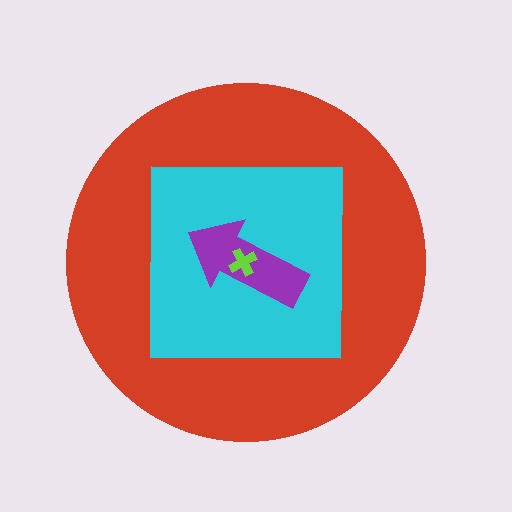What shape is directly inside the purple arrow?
The lime cross.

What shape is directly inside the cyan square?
The purple arrow.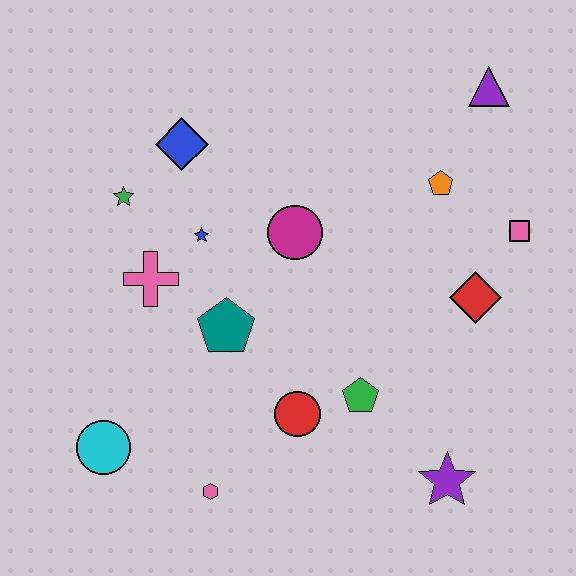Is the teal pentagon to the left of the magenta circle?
Yes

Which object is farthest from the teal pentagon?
The purple triangle is farthest from the teal pentagon.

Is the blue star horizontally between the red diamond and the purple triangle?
No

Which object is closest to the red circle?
The green pentagon is closest to the red circle.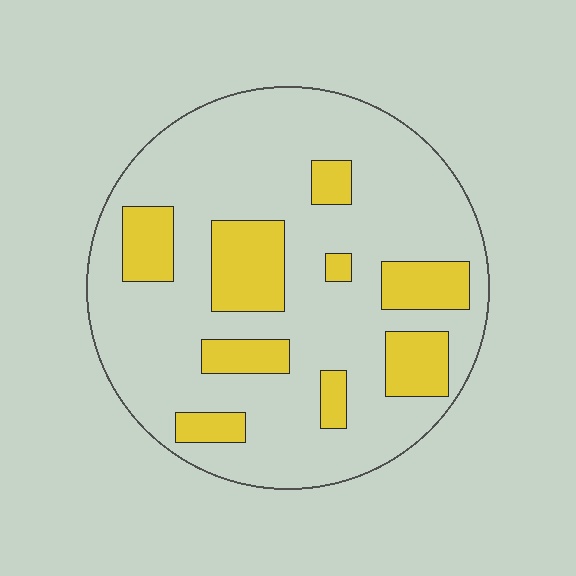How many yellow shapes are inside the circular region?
9.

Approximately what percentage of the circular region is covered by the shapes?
Approximately 25%.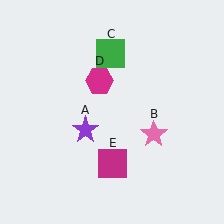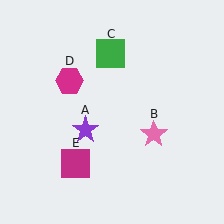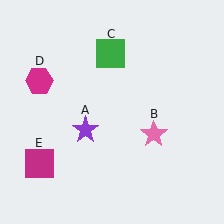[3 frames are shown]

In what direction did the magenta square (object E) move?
The magenta square (object E) moved left.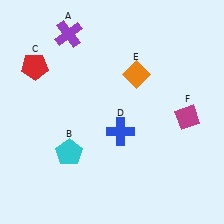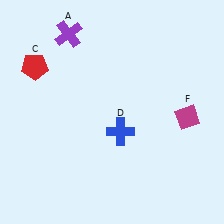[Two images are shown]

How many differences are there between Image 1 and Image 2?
There are 2 differences between the two images.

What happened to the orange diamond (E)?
The orange diamond (E) was removed in Image 2. It was in the top-right area of Image 1.